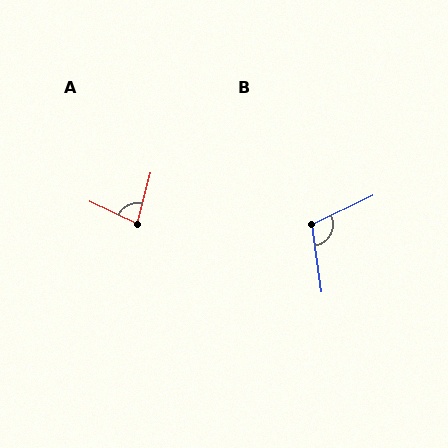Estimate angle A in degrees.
Approximately 79 degrees.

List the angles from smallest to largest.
A (79°), B (108°).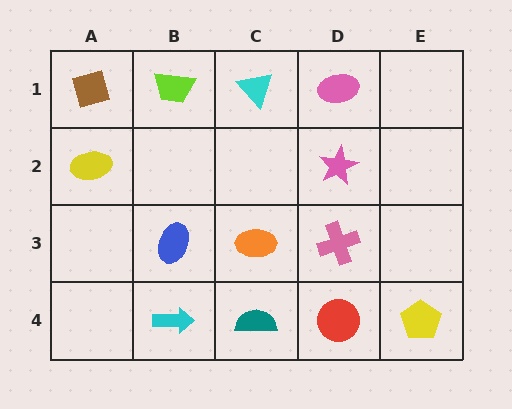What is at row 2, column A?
A yellow ellipse.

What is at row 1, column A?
A brown diamond.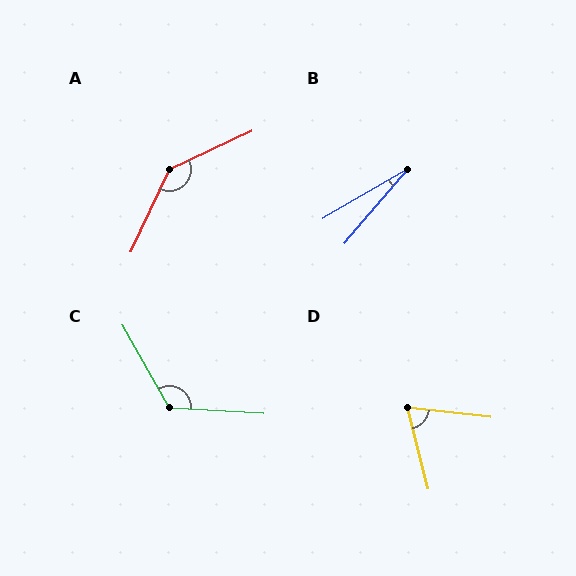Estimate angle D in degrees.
Approximately 70 degrees.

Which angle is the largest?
A, at approximately 140 degrees.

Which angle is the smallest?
B, at approximately 20 degrees.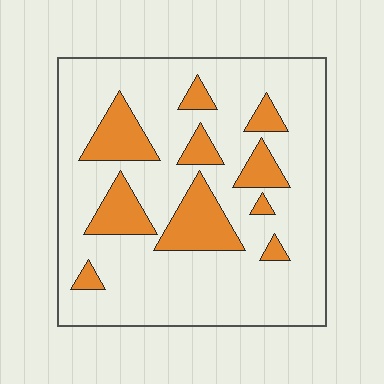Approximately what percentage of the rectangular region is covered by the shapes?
Approximately 20%.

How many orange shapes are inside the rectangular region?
10.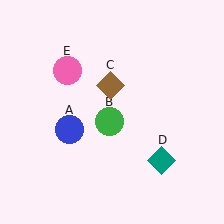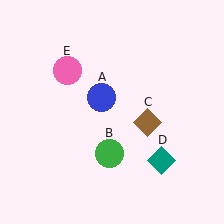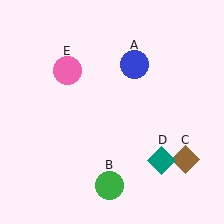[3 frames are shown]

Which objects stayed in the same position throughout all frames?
Teal diamond (object D) and pink circle (object E) remained stationary.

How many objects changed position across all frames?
3 objects changed position: blue circle (object A), green circle (object B), brown diamond (object C).